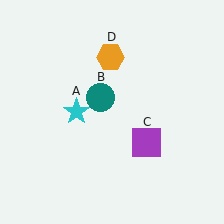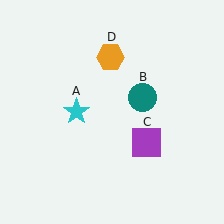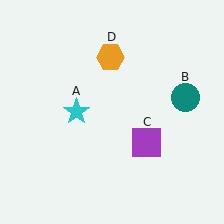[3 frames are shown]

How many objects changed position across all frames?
1 object changed position: teal circle (object B).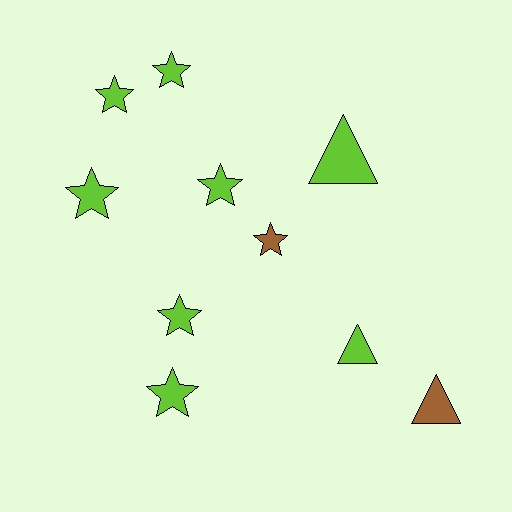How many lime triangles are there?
There are 2 lime triangles.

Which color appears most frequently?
Lime, with 8 objects.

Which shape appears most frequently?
Star, with 7 objects.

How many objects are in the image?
There are 10 objects.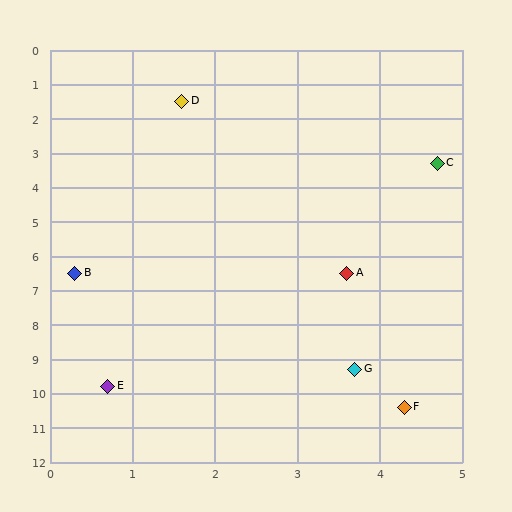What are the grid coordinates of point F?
Point F is at approximately (4.3, 10.4).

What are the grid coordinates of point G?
Point G is at approximately (3.7, 9.3).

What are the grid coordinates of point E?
Point E is at approximately (0.7, 9.8).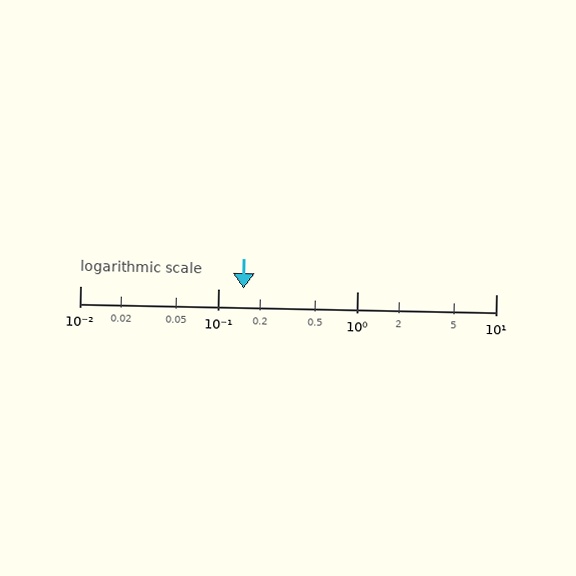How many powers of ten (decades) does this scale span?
The scale spans 3 decades, from 0.01 to 10.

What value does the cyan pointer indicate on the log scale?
The pointer indicates approximately 0.15.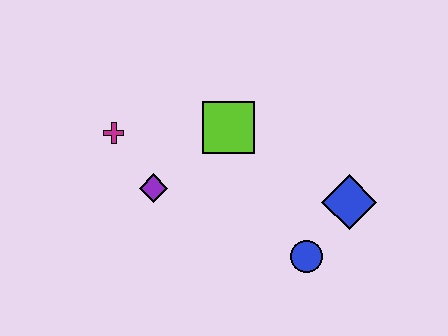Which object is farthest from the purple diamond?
The blue diamond is farthest from the purple diamond.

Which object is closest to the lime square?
The purple diamond is closest to the lime square.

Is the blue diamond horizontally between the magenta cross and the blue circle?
No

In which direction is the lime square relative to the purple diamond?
The lime square is to the right of the purple diamond.